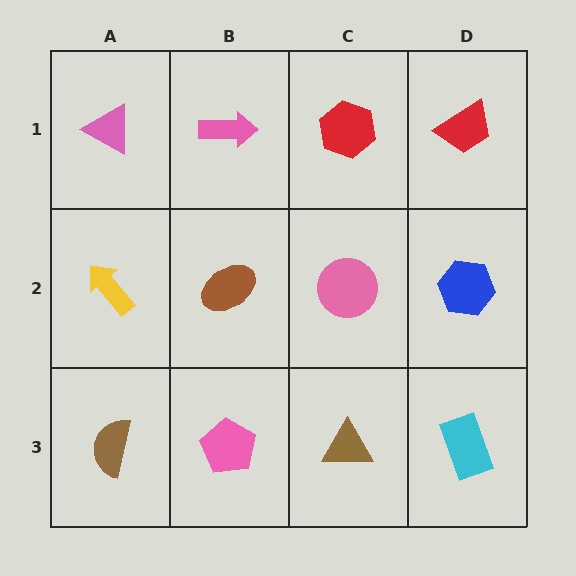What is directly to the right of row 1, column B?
A red hexagon.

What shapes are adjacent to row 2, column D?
A red trapezoid (row 1, column D), a cyan rectangle (row 3, column D), a pink circle (row 2, column C).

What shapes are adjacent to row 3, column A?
A yellow arrow (row 2, column A), a pink pentagon (row 3, column B).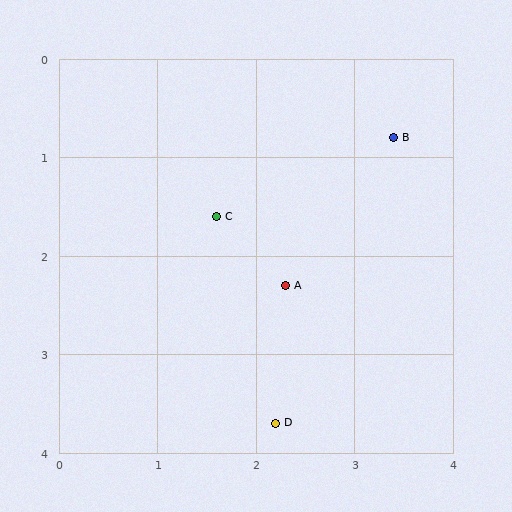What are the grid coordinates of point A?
Point A is at approximately (2.3, 2.3).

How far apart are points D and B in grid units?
Points D and B are about 3.1 grid units apart.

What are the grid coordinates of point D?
Point D is at approximately (2.2, 3.7).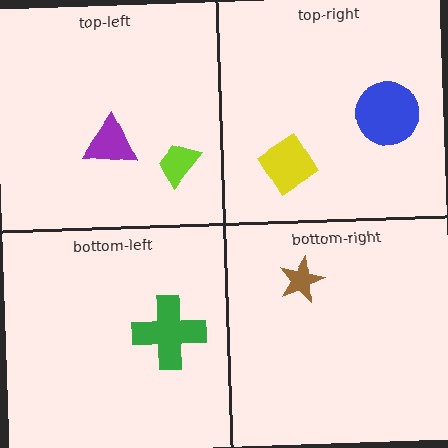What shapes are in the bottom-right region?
The brown star.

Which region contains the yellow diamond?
The top-right region.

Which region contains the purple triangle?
The top-left region.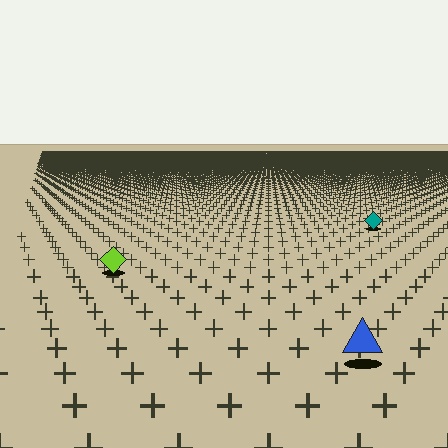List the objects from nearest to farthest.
From nearest to farthest: the blue triangle, the lime diamond, the teal diamond.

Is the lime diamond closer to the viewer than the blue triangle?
No. The blue triangle is closer — you can tell from the texture gradient: the ground texture is coarser near it.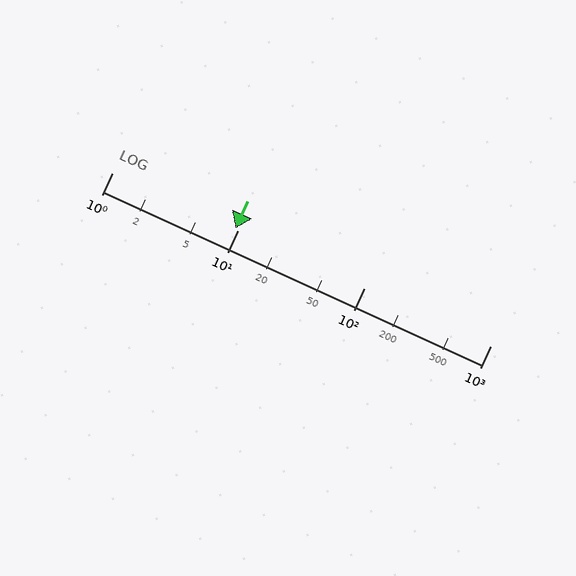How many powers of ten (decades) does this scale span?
The scale spans 3 decades, from 1 to 1000.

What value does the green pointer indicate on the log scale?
The pointer indicates approximately 9.5.